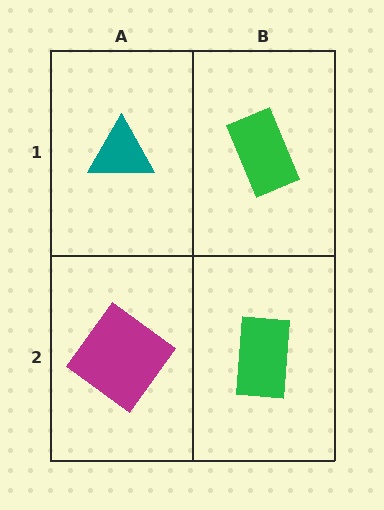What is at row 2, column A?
A magenta diamond.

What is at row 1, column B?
A green rectangle.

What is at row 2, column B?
A green rectangle.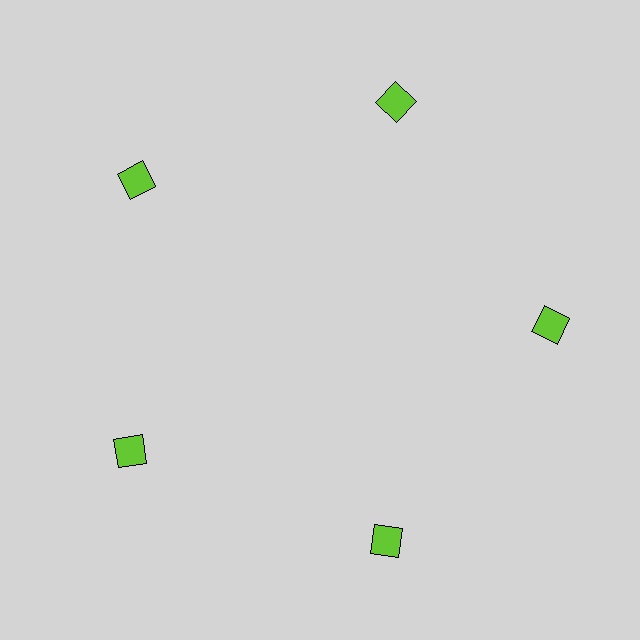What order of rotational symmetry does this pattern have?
This pattern has 5-fold rotational symmetry.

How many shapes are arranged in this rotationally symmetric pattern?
There are 5 shapes, arranged in 5 groups of 1.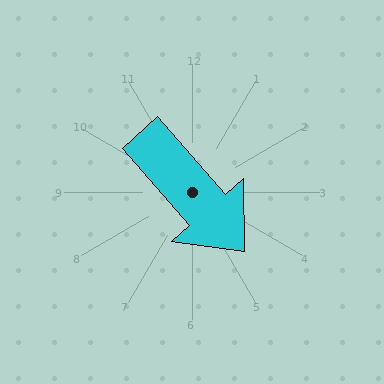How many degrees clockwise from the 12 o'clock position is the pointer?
Approximately 139 degrees.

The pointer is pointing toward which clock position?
Roughly 5 o'clock.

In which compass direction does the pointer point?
Southeast.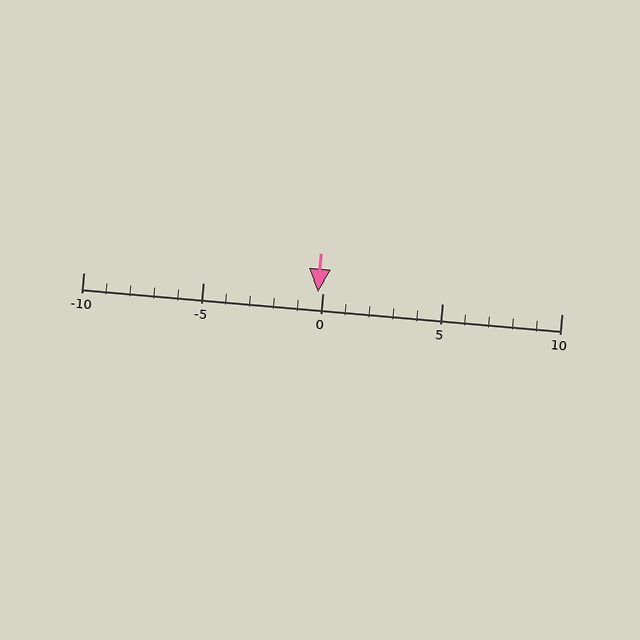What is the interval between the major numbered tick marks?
The major tick marks are spaced 5 units apart.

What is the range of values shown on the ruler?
The ruler shows values from -10 to 10.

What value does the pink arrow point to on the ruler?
The pink arrow points to approximately 0.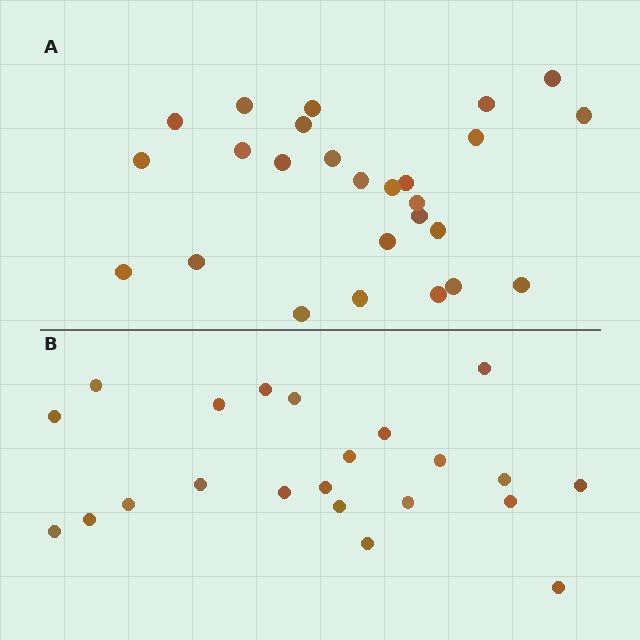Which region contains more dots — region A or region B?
Region A (the top region) has more dots.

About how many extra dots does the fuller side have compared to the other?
Region A has about 4 more dots than region B.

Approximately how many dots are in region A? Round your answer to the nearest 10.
About 30 dots. (The exact count is 26, which rounds to 30.)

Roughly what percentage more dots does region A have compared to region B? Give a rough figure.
About 20% more.